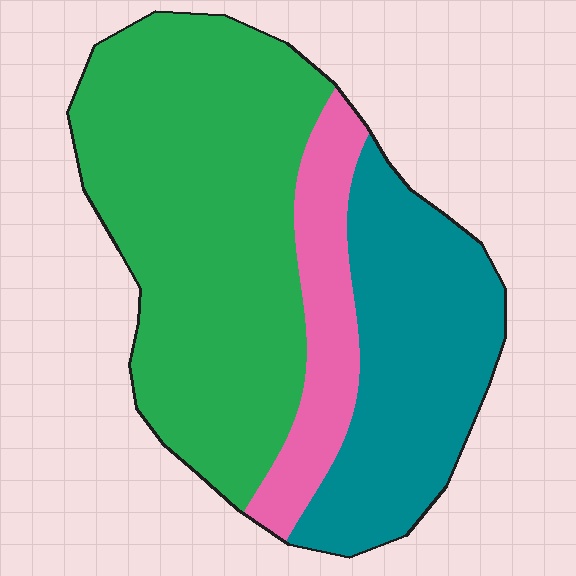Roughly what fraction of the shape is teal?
Teal covers about 30% of the shape.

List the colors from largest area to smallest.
From largest to smallest: green, teal, pink.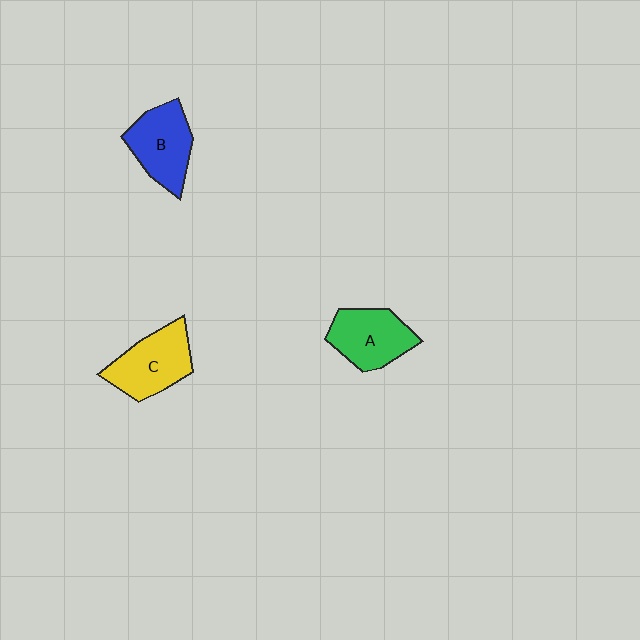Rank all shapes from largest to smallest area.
From largest to smallest: C (yellow), B (blue), A (green).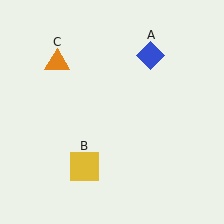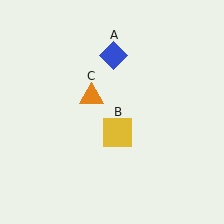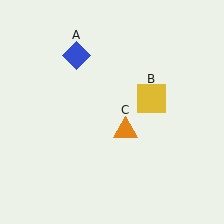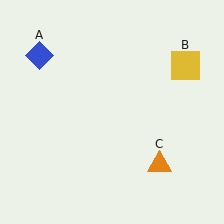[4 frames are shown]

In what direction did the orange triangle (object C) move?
The orange triangle (object C) moved down and to the right.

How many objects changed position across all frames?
3 objects changed position: blue diamond (object A), yellow square (object B), orange triangle (object C).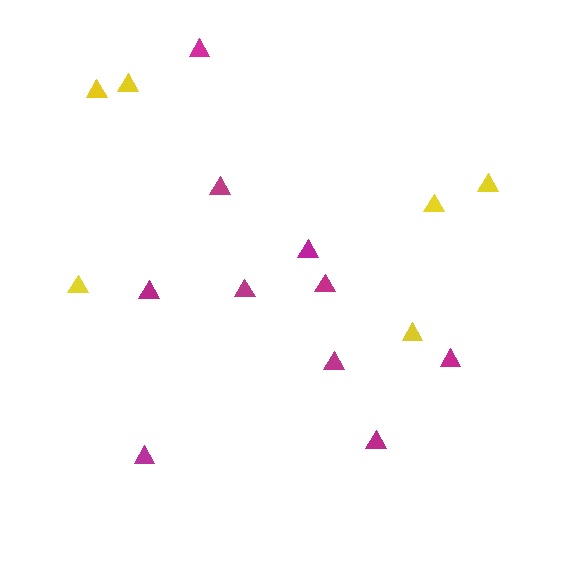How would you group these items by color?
There are 2 groups: one group of magenta triangles (10) and one group of yellow triangles (6).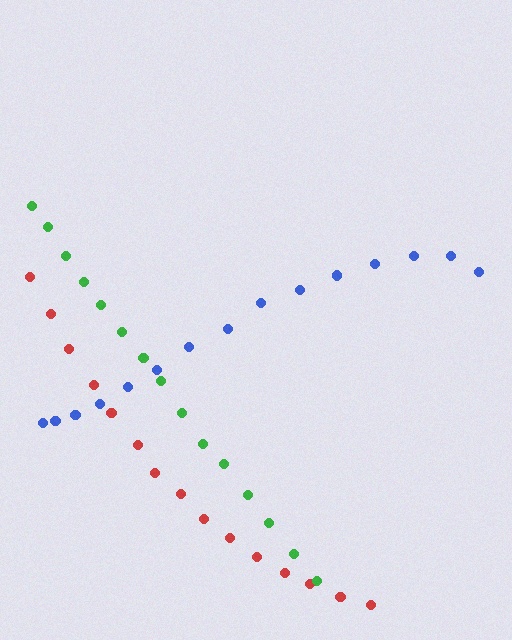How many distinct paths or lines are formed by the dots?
There are 3 distinct paths.